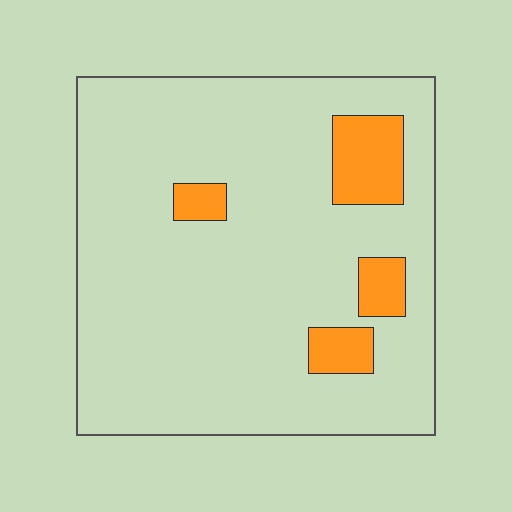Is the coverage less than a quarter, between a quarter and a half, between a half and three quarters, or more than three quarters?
Less than a quarter.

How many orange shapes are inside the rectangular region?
4.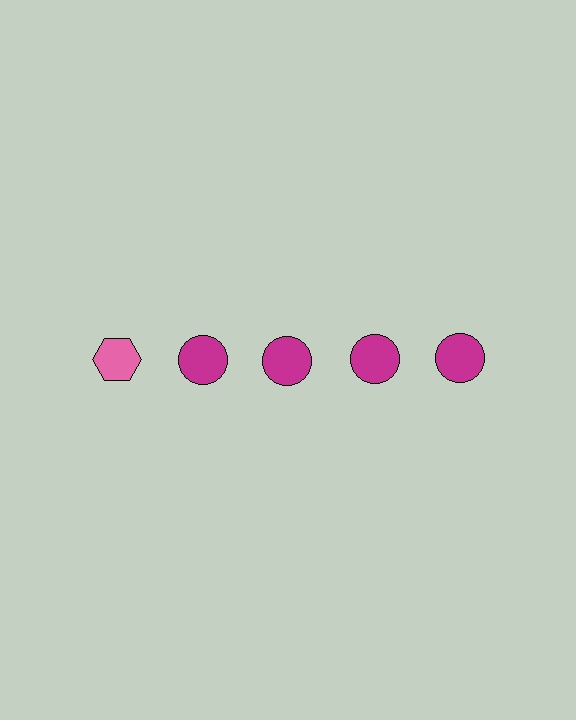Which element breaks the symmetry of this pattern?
The pink hexagon in the top row, leftmost column breaks the symmetry. All other shapes are magenta circles.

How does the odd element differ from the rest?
It differs in both color (pink instead of magenta) and shape (hexagon instead of circle).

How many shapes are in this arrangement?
There are 5 shapes arranged in a grid pattern.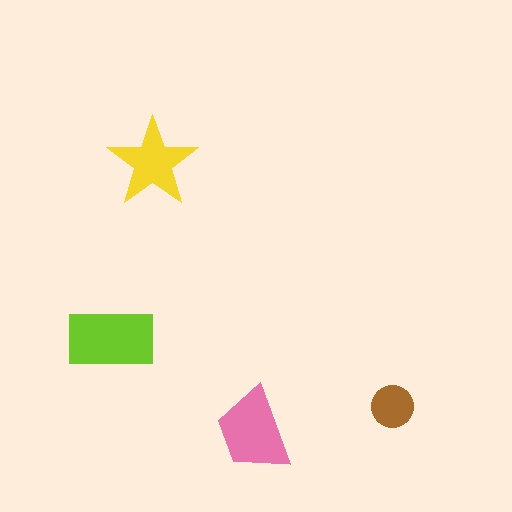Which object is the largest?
The lime rectangle.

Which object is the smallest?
The brown circle.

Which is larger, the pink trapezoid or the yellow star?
The pink trapezoid.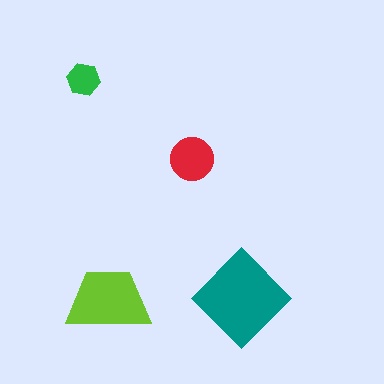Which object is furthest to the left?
The green hexagon is leftmost.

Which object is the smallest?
The green hexagon.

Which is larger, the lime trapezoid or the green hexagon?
The lime trapezoid.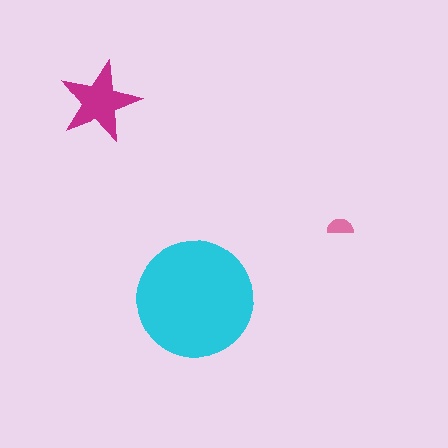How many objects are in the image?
There are 3 objects in the image.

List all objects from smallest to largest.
The pink semicircle, the magenta star, the cyan circle.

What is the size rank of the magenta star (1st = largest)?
2nd.